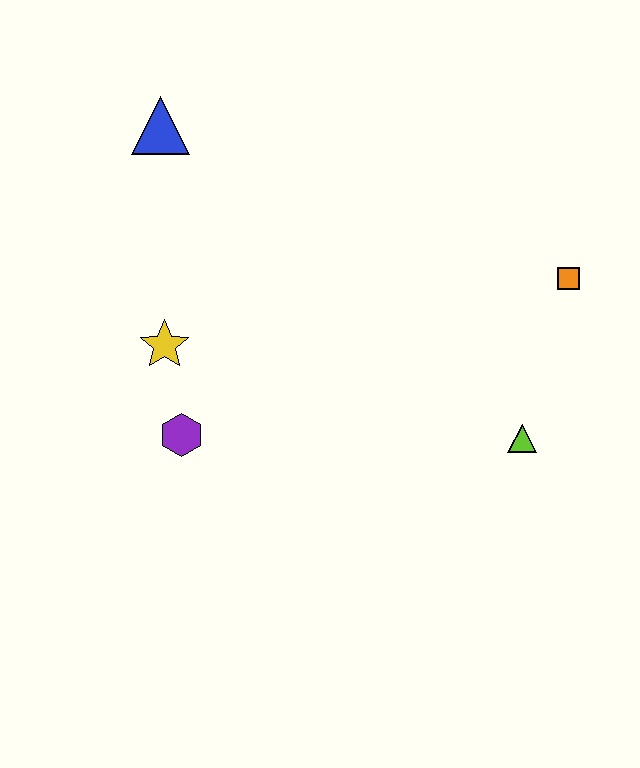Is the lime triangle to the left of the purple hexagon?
No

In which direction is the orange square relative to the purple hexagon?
The orange square is to the right of the purple hexagon.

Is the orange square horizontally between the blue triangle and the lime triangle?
No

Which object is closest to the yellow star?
The purple hexagon is closest to the yellow star.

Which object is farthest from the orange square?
The blue triangle is farthest from the orange square.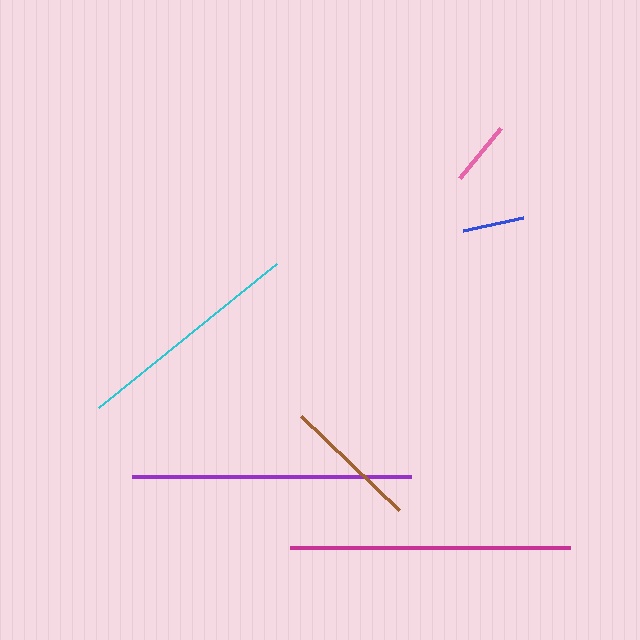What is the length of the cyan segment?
The cyan segment is approximately 228 pixels long.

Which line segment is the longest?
The magenta line is the longest at approximately 280 pixels.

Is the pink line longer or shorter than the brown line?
The brown line is longer than the pink line.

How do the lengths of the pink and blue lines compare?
The pink and blue lines are approximately the same length.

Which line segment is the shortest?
The blue line is the shortest at approximately 62 pixels.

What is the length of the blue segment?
The blue segment is approximately 62 pixels long.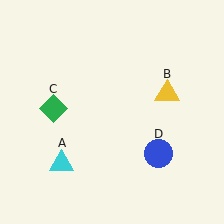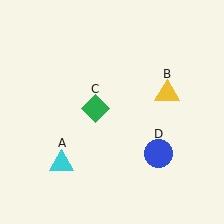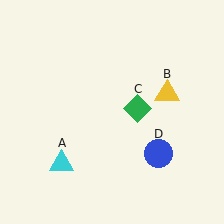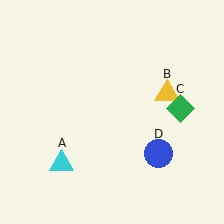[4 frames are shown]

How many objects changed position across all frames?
1 object changed position: green diamond (object C).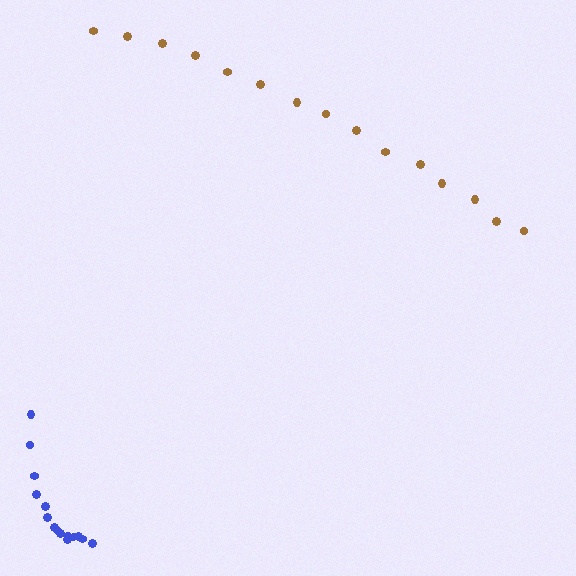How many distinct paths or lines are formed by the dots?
There are 2 distinct paths.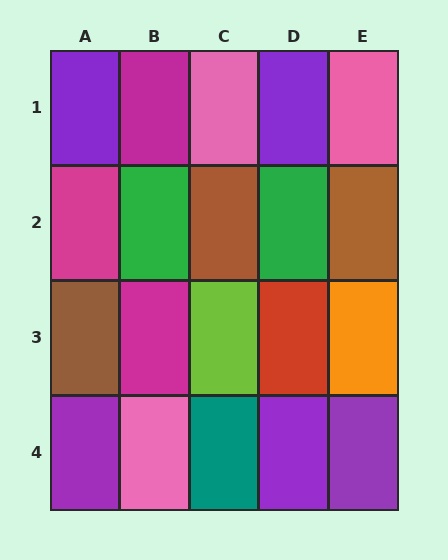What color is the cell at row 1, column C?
Pink.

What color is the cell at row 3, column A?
Brown.